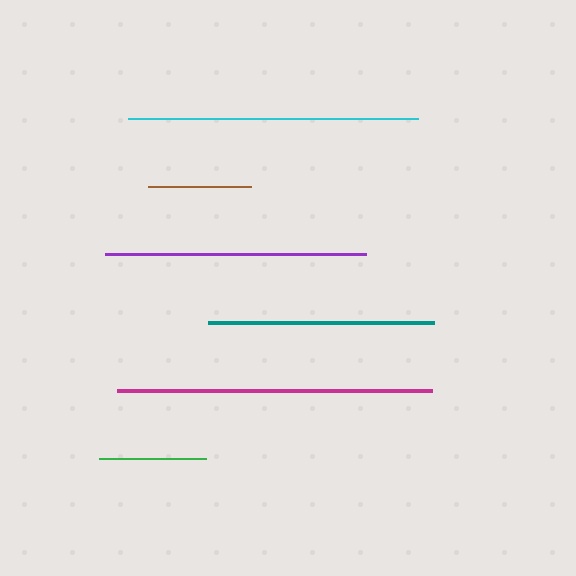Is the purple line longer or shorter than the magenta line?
The magenta line is longer than the purple line.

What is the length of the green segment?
The green segment is approximately 107 pixels long.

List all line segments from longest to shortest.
From longest to shortest: magenta, cyan, purple, teal, green, brown.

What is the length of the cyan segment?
The cyan segment is approximately 290 pixels long.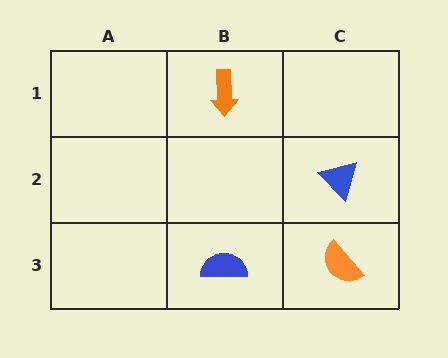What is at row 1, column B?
An orange arrow.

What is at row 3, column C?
An orange semicircle.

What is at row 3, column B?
A blue semicircle.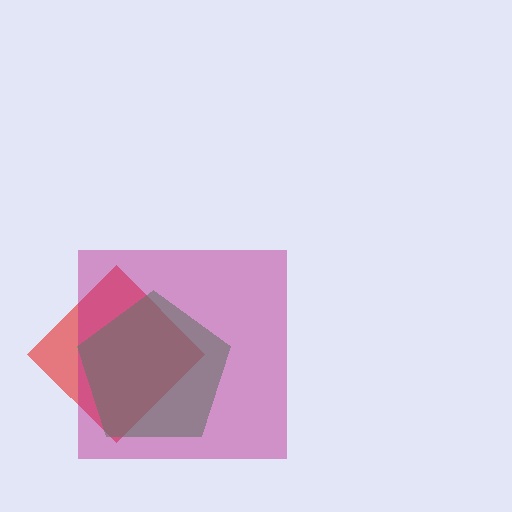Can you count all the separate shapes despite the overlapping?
Yes, there are 3 separate shapes.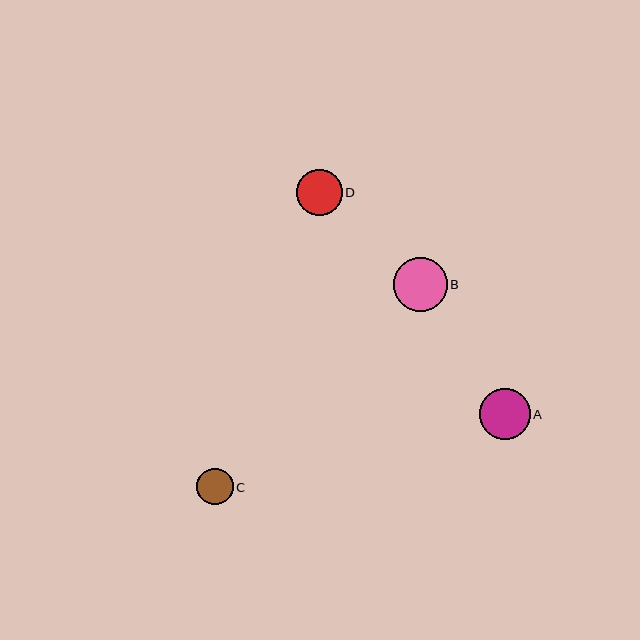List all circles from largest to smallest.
From largest to smallest: B, A, D, C.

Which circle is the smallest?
Circle C is the smallest with a size of approximately 36 pixels.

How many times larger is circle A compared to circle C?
Circle A is approximately 1.4 times the size of circle C.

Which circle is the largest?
Circle B is the largest with a size of approximately 54 pixels.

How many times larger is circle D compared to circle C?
Circle D is approximately 1.3 times the size of circle C.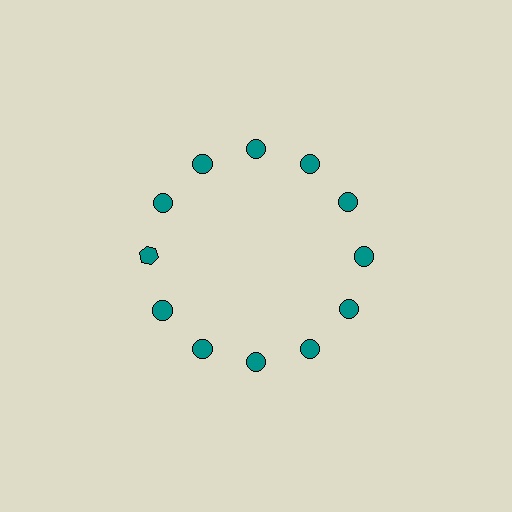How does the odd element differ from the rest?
It has a different shape: hexagon instead of circle.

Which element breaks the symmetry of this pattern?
The teal hexagon at roughly the 9 o'clock position breaks the symmetry. All other shapes are teal circles.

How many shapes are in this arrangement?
There are 12 shapes arranged in a ring pattern.